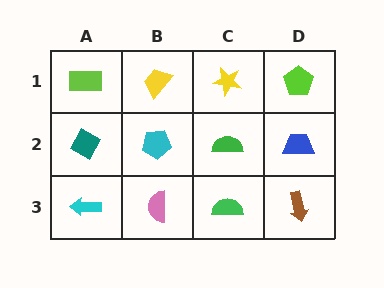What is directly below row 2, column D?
A brown arrow.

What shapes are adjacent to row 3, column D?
A blue trapezoid (row 2, column D), a green semicircle (row 3, column C).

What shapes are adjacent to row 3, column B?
A cyan pentagon (row 2, column B), a cyan arrow (row 3, column A), a green semicircle (row 3, column C).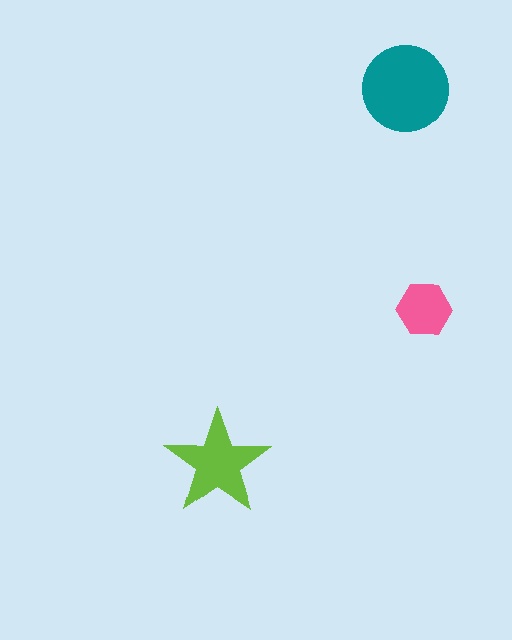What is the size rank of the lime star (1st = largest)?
2nd.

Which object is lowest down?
The lime star is bottommost.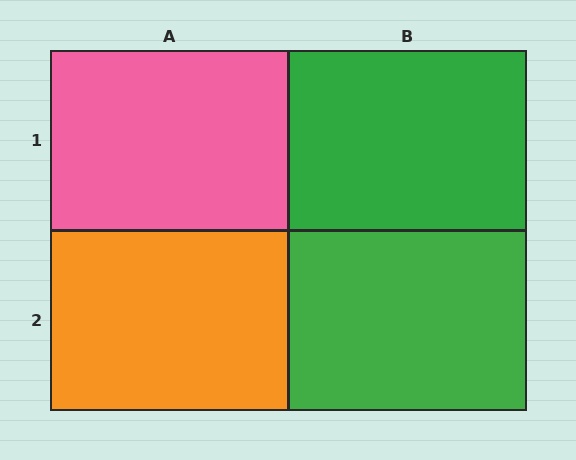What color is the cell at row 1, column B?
Green.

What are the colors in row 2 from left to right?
Orange, green.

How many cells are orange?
1 cell is orange.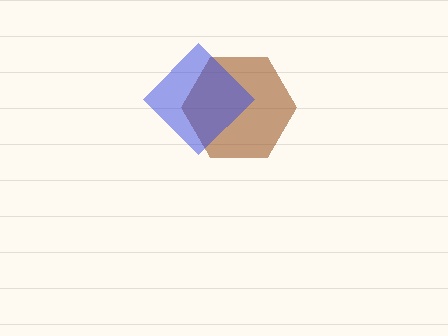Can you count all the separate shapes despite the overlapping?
Yes, there are 2 separate shapes.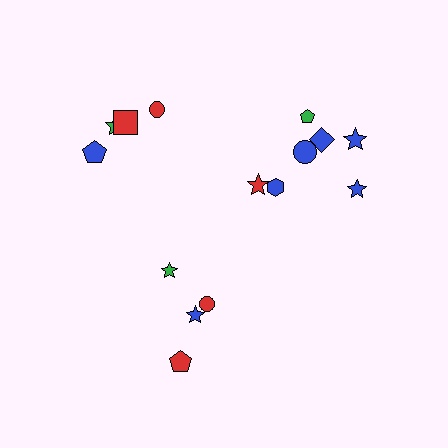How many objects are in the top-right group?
There are 7 objects.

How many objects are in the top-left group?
There are 4 objects.